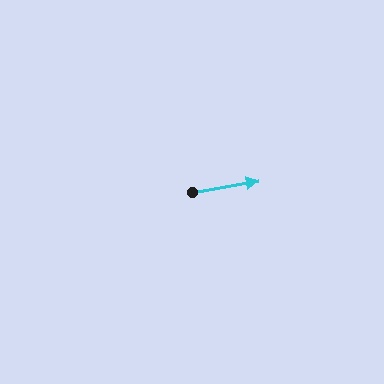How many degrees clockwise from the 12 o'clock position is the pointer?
Approximately 80 degrees.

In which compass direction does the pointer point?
East.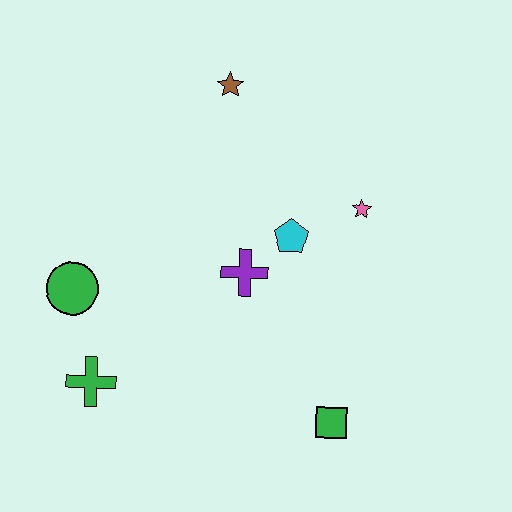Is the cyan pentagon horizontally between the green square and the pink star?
No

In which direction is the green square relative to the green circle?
The green square is to the right of the green circle.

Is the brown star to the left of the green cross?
No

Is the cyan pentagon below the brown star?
Yes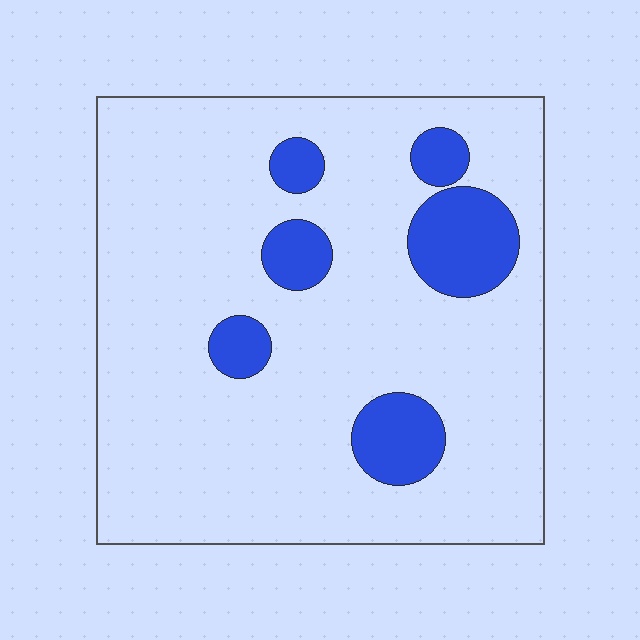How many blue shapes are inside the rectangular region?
6.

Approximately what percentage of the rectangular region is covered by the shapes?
Approximately 15%.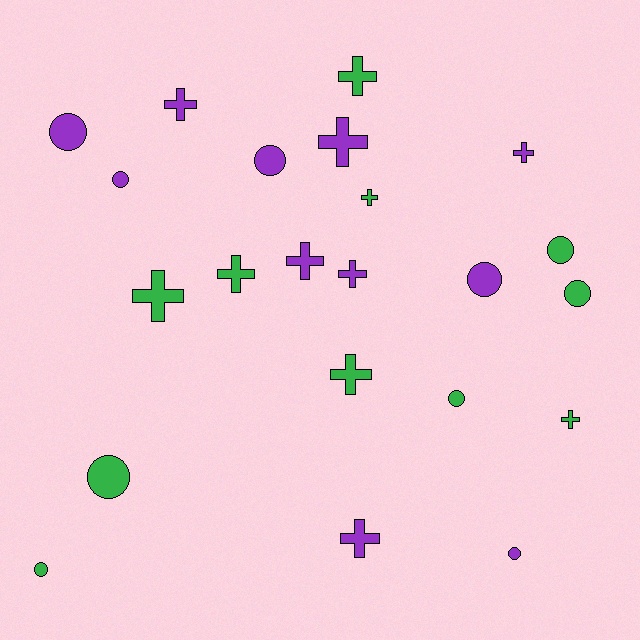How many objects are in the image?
There are 22 objects.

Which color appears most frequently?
Green, with 11 objects.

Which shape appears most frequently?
Cross, with 12 objects.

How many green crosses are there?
There are 6 green crosses.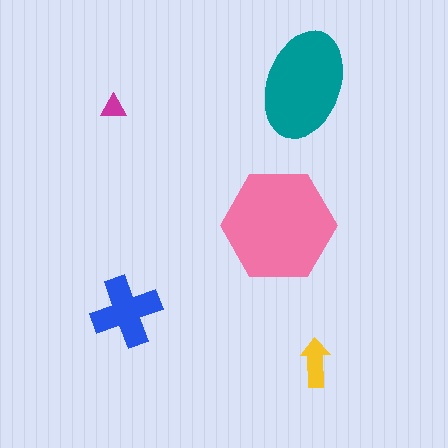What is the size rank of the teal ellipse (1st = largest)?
2nd.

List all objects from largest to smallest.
The pink hexagon, the teal ellipse, the blue cross, the yellow arrow, the magenta triangle.